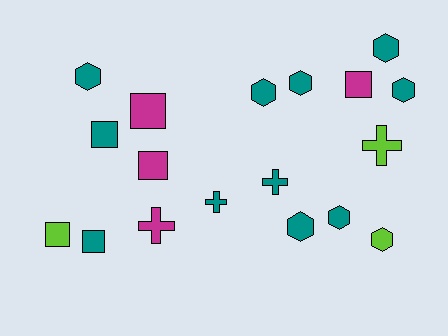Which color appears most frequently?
Teal, with 11 objects.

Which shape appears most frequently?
Hexagon, with 8 objects.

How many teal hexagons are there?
There are 7 teal hexagons.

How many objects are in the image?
There are 18 objects.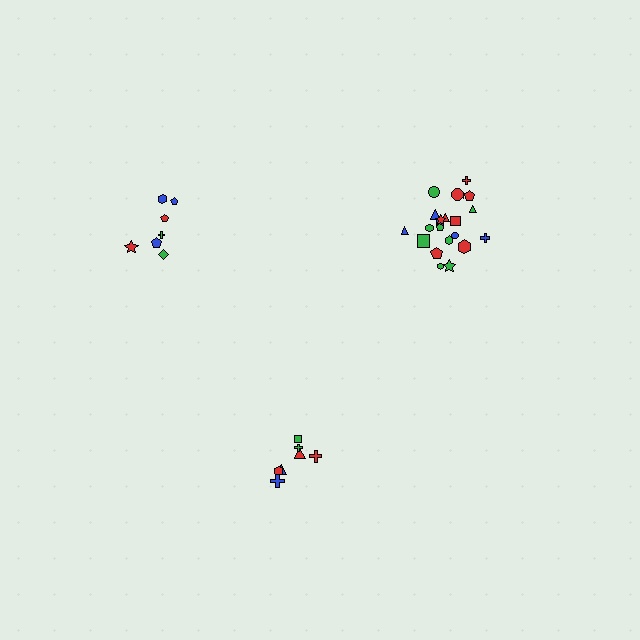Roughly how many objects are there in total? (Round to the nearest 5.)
Roughly 35 objects in total.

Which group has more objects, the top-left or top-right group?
The top-right group.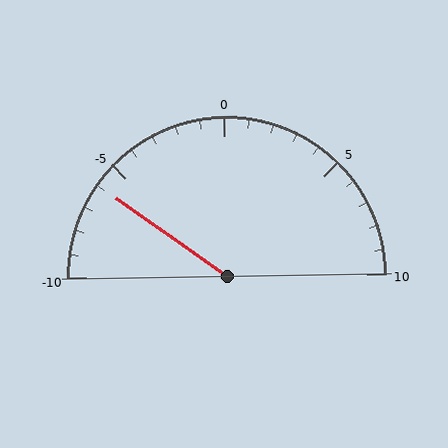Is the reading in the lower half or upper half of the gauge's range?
The reading is in the lower half of the range (-10 to 10).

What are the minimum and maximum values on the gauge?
The gauge ranges from -10 to 10.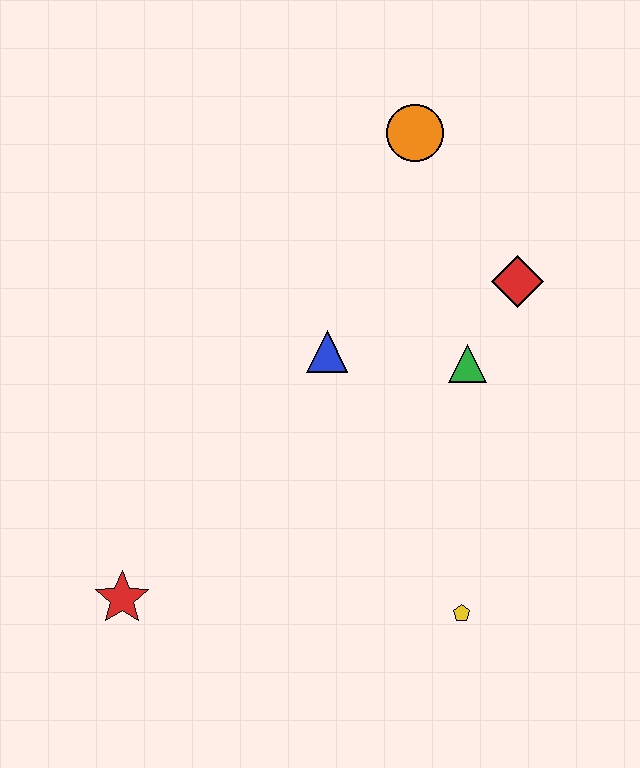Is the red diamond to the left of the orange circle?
No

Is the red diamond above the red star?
Yes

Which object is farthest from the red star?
The orange circle is farthest from the red star.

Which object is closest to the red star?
The blue triangle is closest to the red star.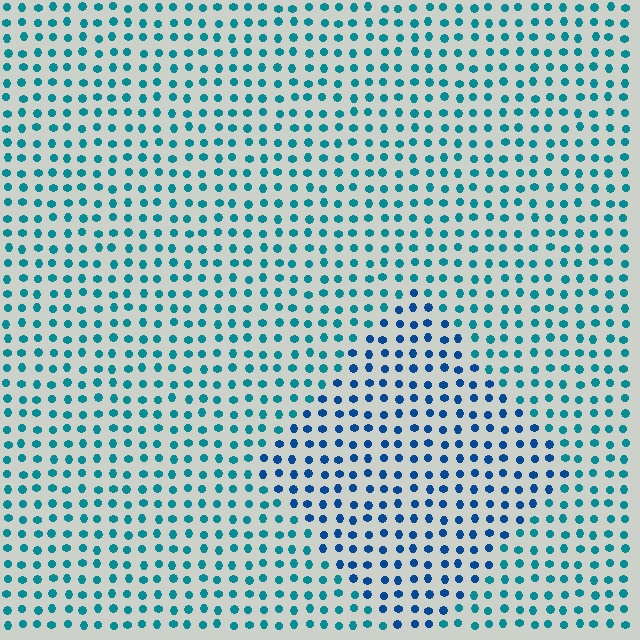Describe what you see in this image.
The image is filled with small teal elements in a uniform arrangement. A diamond-shaped region is visible where the elements are tinted to a slightly different hue, forming a subtle color boundary.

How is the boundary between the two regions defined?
The boundary is defined purely by a slight shift in hue (about 29 degrees). Spacing, size, and orientation are identical on both sides.